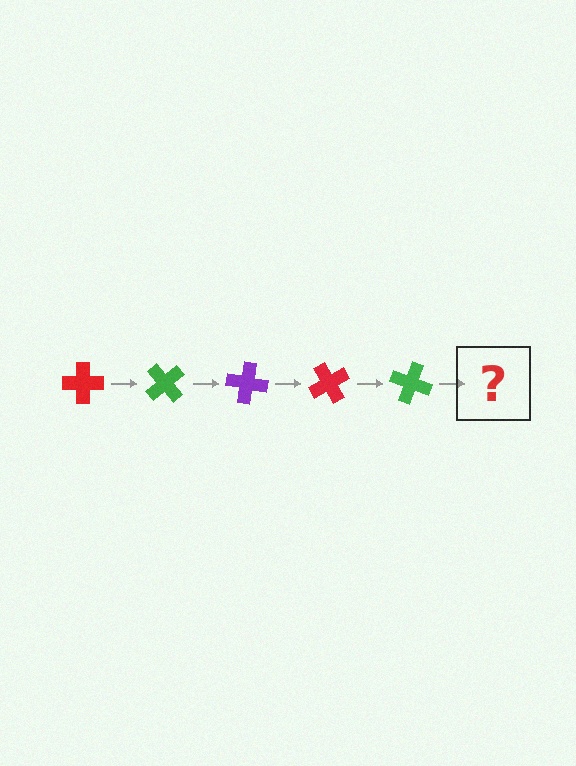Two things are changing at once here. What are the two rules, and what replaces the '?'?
The two rules are that it rotates 50 degrees each step and the color cycles through red, green, and purple. The '?' should be a purple cross, rotated 250 degrees from the start.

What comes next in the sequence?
The next element should be a purple cross, rotated 250 degrees from the start.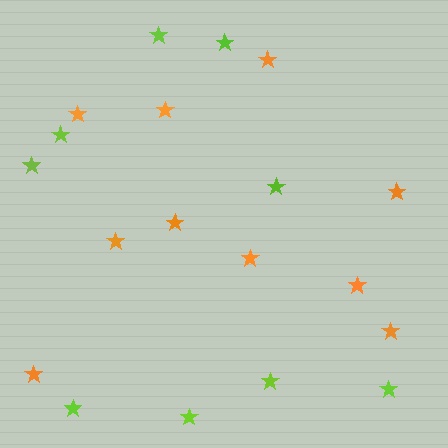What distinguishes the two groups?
There are 2 groups: one group of lime stars (9) and one group of orange stars (10).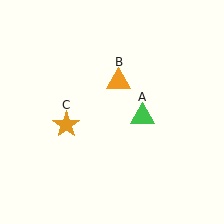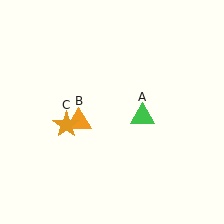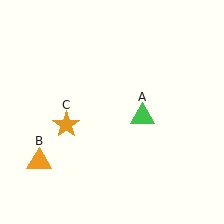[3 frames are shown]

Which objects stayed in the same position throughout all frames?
Green triangle (object A) and orange star (object C) remained stationary.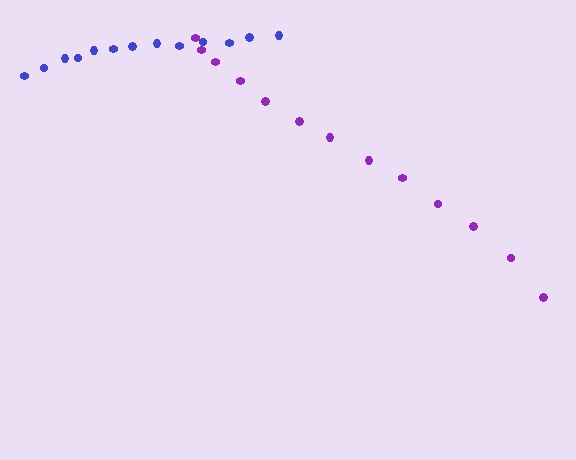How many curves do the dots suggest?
There are 2 distinct paths.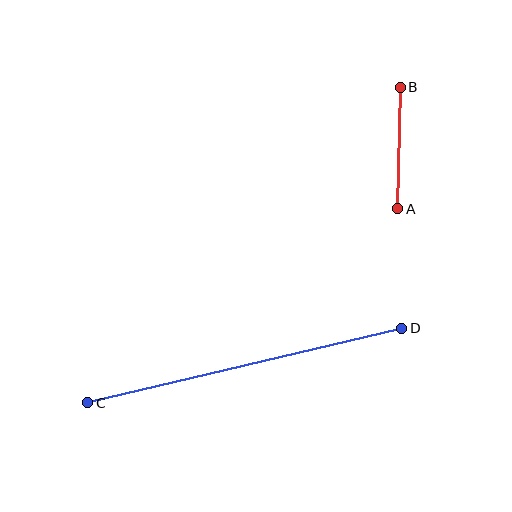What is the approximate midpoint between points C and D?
The midpoint is at approximately (245, 365) pixels.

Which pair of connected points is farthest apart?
Points C and D are farthest apart.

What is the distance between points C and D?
The distance is approximately 322 pixels.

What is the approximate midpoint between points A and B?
The midpoint is at approximately (399, 148) pixels.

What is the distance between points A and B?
The distance is approximately 121 pixels.